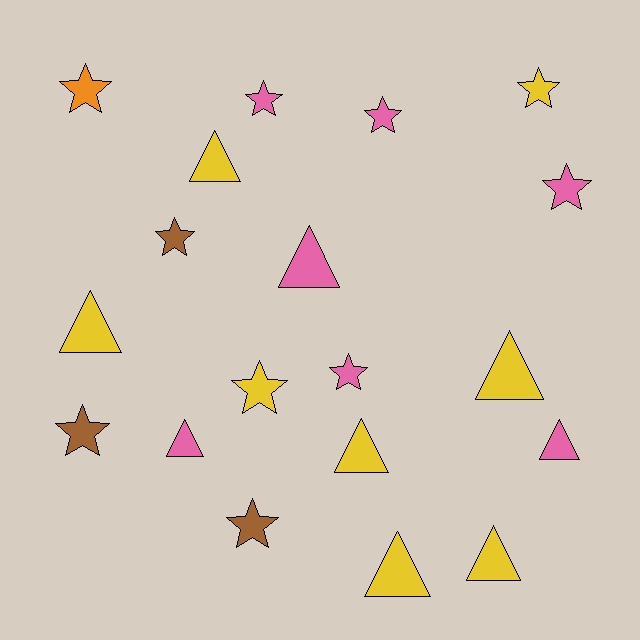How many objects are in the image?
There are 19 objects.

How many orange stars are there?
There is 1 orange star.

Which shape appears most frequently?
Star, with 10 objects.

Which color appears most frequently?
Yellow, with 8 objects.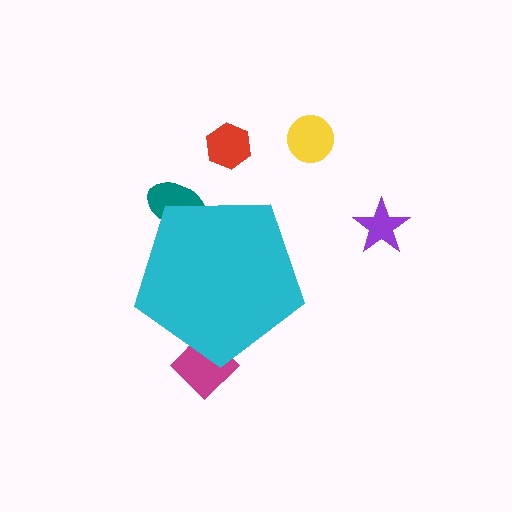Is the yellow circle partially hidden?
No, the yellow circle is fully visible.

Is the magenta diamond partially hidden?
Yes, the magenta diamond is partially hidden behind the cyan pentagon.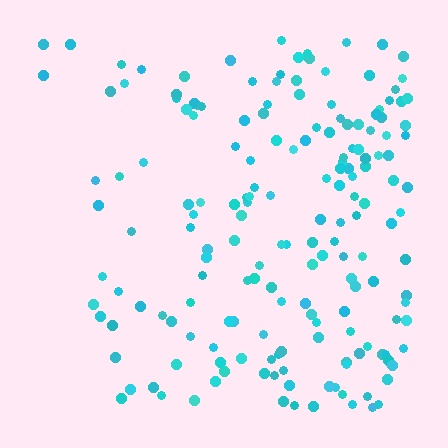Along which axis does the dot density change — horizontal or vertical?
Horizontal.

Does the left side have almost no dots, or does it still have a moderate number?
Still a moderate number, just noticeably fewer than the right.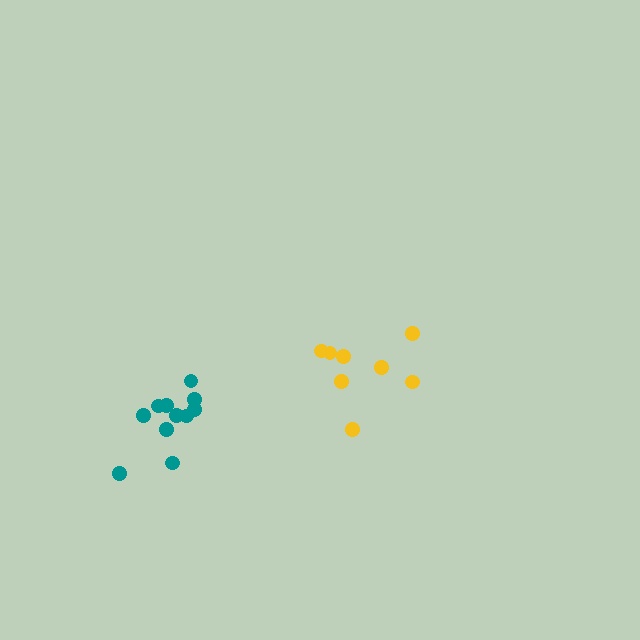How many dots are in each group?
Group 1: 8 dots, Group 2: 11 dots (19 total).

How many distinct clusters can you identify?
There are 2 distinct clusters.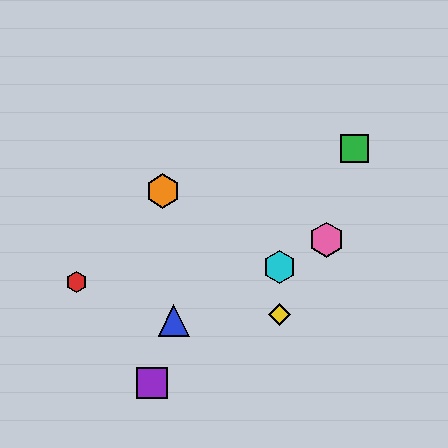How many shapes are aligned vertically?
2 shapes (the yellow diamond, the cyan hexagon) are aligned vertically.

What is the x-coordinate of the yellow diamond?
The yellow diamond is at x≈279.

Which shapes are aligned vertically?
The yellow diamond, the cyan hexagon are aligned vertically.